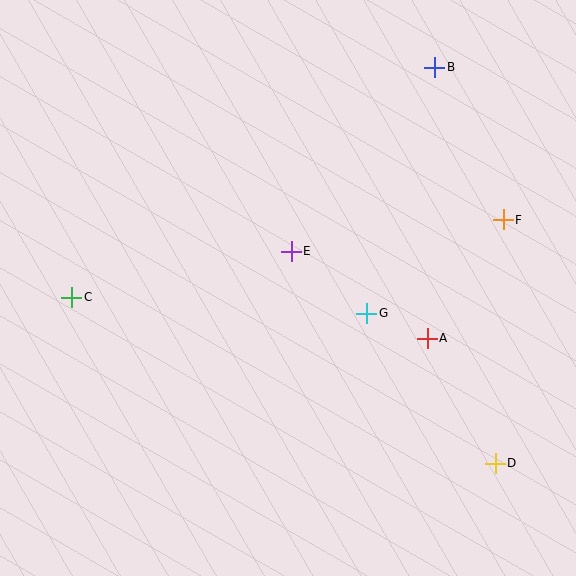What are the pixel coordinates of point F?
Point F is at (503, 220).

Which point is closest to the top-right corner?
Point B is closest to the top-right corner.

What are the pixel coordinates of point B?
Point B is at (435, 67).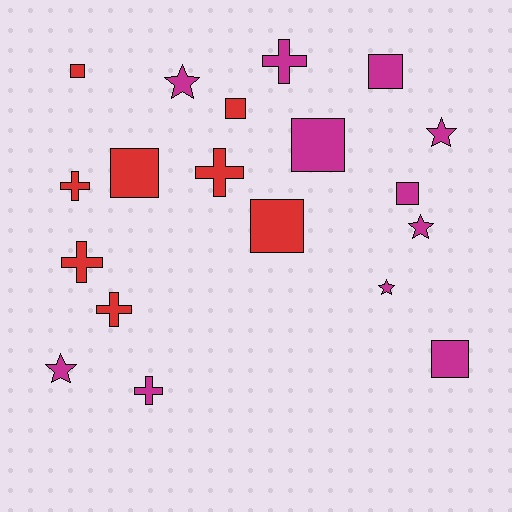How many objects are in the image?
There are 19 objects.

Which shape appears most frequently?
Square, with 8 objects.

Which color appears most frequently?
Magenta, with 11 objects.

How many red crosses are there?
There are 4 red crosses.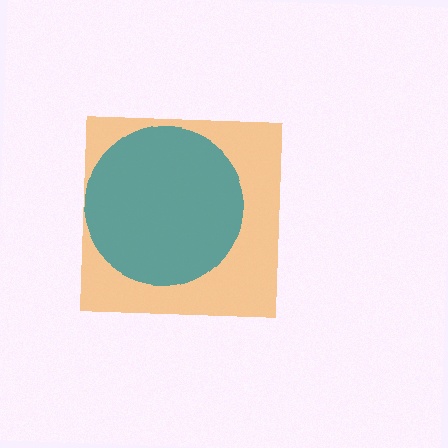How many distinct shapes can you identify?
There are 2 distinct shapes: an orange square, a teal circle.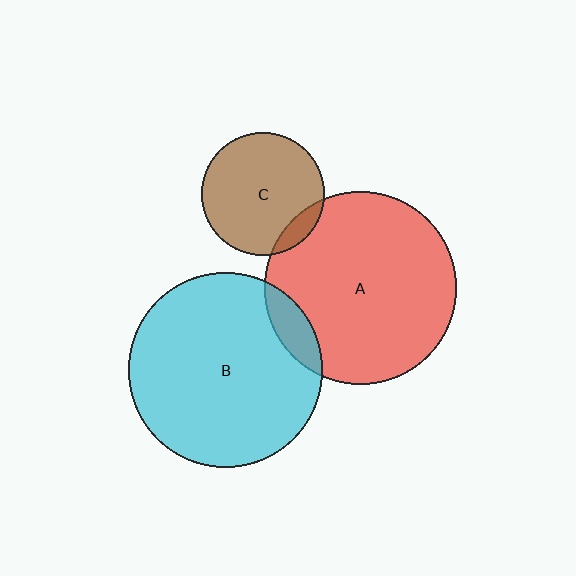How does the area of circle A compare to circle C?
Approximately 2.4 times.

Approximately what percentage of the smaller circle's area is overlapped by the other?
Approximately 10%.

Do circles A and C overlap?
Yes.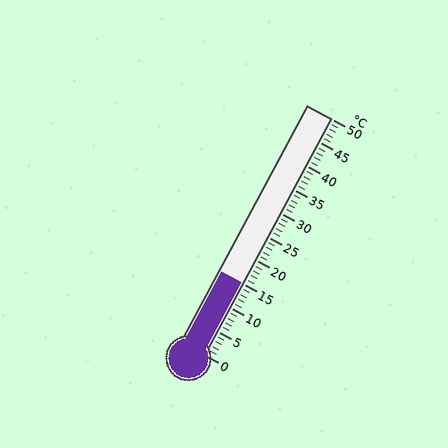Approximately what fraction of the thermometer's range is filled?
The thermometer is filled to approximately 30% of its range.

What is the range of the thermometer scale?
The thermometer scale ranges from 0°C to 50°C.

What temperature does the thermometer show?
The thermometer shows approximately 15°C.